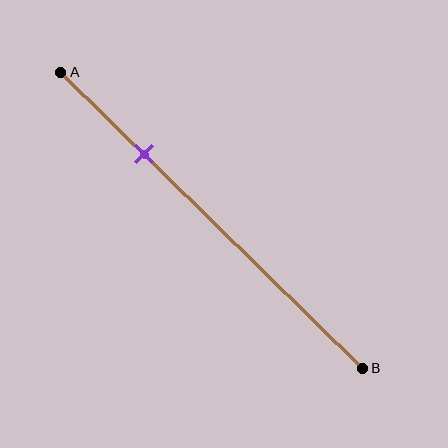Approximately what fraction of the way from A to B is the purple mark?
The purple mark is approximately 30% of the way from A to B.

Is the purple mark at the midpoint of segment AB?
No, the mark is at about 30% from A, not at the 50% midpoint.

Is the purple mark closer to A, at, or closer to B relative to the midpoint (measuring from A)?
The purple mark is closer to point A than the midpoint of segment AB.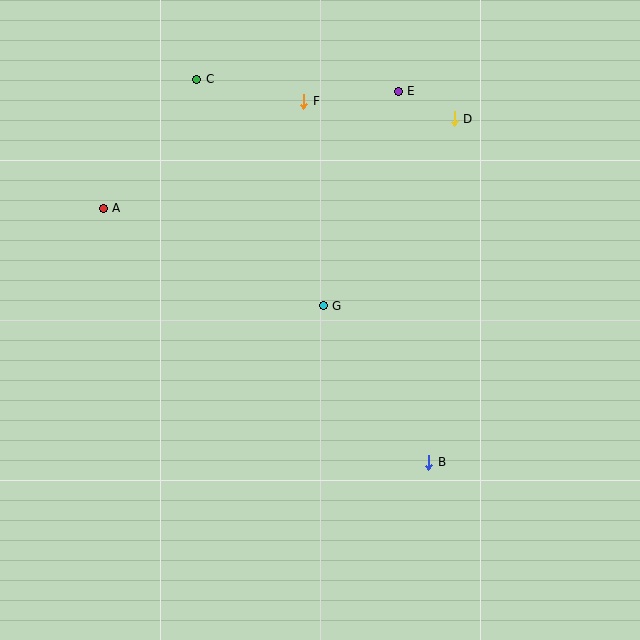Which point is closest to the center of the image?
Point G at (323, 306) is closest to the center.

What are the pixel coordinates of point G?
Point G is at (323, 306).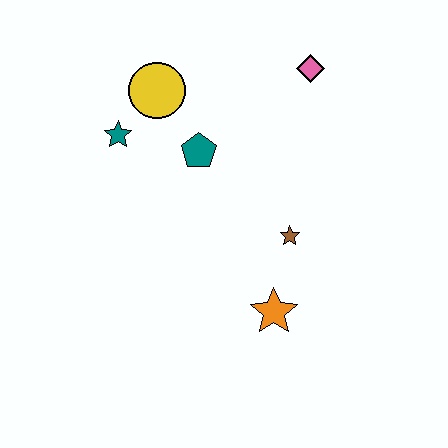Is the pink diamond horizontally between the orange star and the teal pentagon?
No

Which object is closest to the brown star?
The orange star is closest to the brown star.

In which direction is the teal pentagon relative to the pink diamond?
The teal pentagon is to the left of the pink diamond.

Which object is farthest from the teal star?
The orange star is farthest from the teal star.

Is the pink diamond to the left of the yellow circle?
No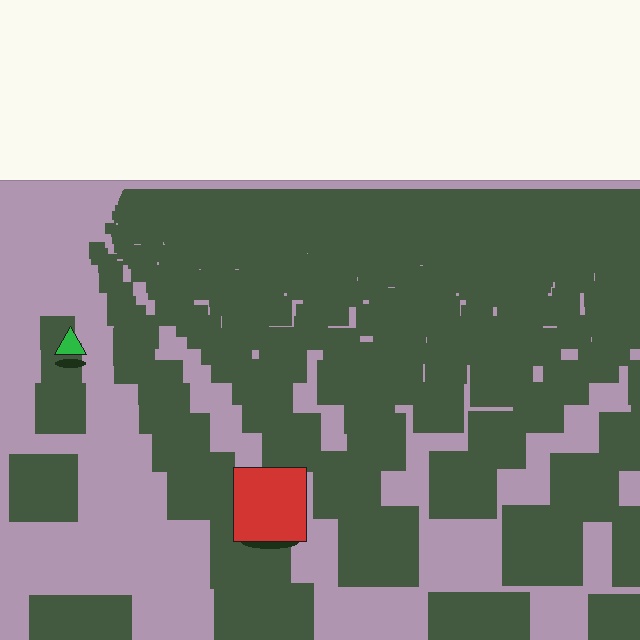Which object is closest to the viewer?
The red square is closest. The texture marks near it are larger and more spread out.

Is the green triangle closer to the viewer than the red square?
No. The red square is closer — you can tell from the texture gradient: the ground texture is coarser near it.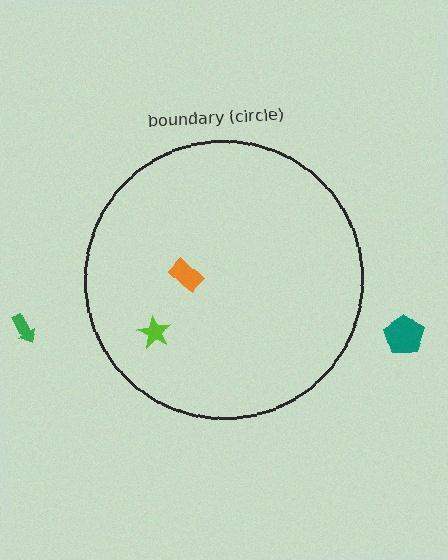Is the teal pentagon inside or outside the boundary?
Outside.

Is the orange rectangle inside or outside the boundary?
Inside.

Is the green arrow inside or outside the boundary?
Outside.